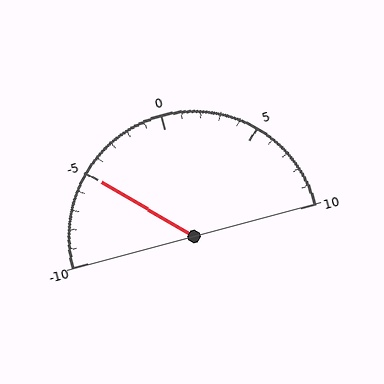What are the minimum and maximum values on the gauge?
The gauge ranges from -10 to 10.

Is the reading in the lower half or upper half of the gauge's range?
The reading is in the lower half of the range (-10 to 10).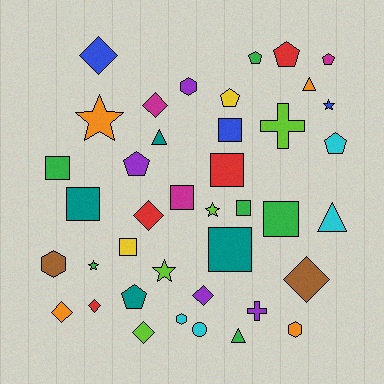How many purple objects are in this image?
There are 4 purple objects.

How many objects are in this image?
There are 40 objects.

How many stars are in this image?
There are 5 stars.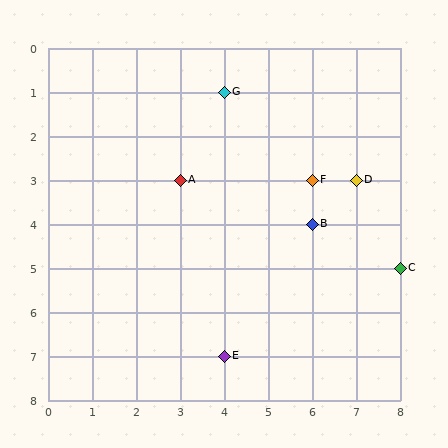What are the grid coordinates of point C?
Point C is at grid coordinates (8, 5).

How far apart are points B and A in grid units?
Points B and A are 3 columns and 1 row apart (about 3.2 grid units diagonally).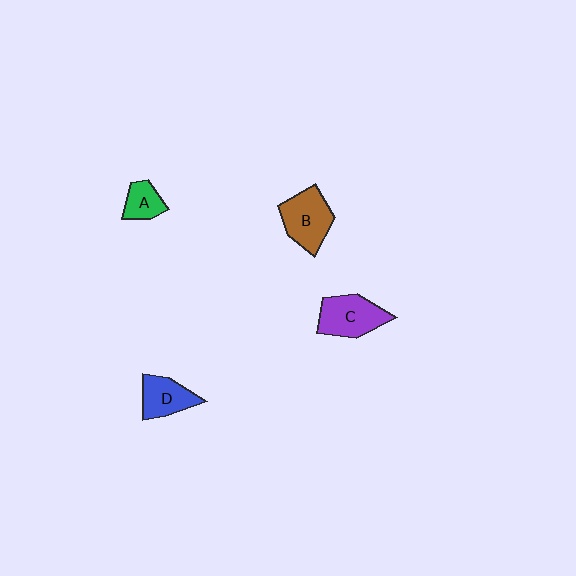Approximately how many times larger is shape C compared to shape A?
Approximately 1.9 times.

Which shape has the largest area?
Shape C (purple).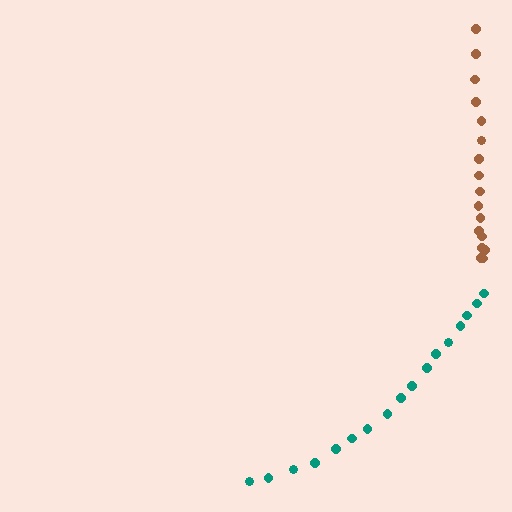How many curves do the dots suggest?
There are 2 distinct paths.